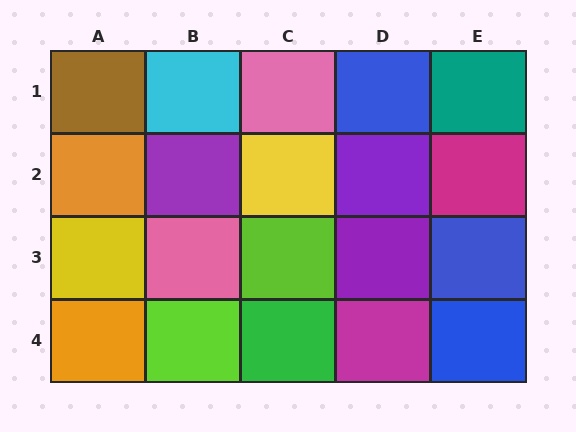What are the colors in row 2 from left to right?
Orange, purple, yellow, purple, magenta.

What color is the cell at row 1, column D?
Blue.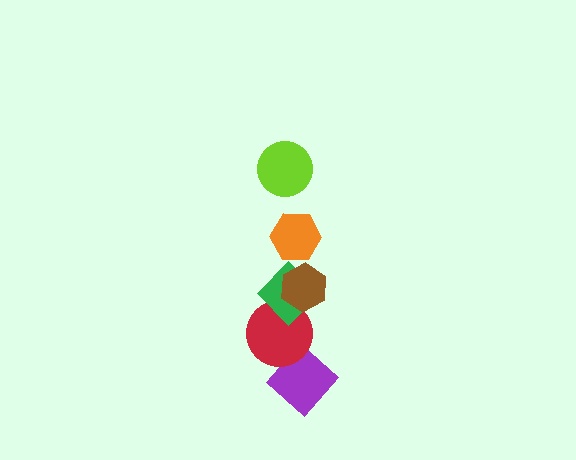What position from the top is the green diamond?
The green diamond is 4th from the top.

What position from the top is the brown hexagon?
The brown hexagon is 3rd from the top.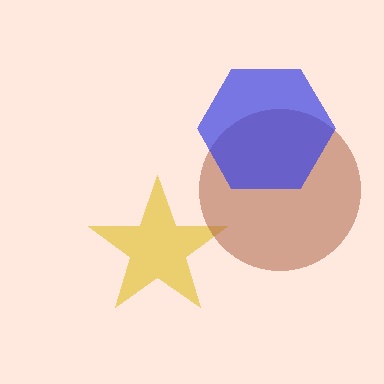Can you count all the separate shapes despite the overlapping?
Yes, there are 3 separate shapes.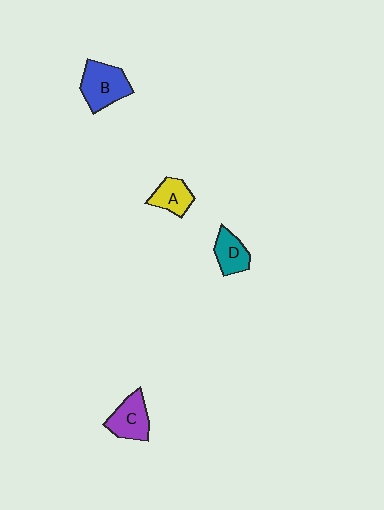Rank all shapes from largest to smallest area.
From largest to smallest: B (blue), C (purple), D (teal), A (yellow).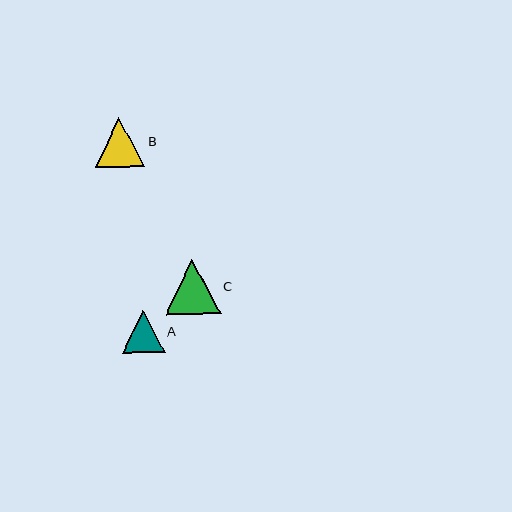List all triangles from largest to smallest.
From largest to smallest: C, B, A.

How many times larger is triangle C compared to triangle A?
Triangle C is approximately 1.3 times the size of triangle A.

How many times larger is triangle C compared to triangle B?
Triangle C is approximately 1.1 times the size of triangle B.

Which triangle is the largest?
Triangle C is the largest with a size of approximately 55 pixels.